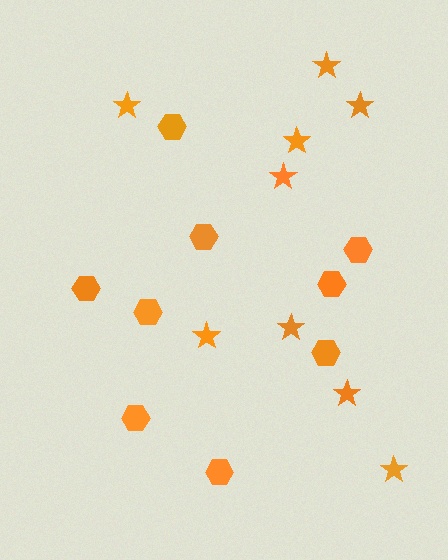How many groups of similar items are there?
There are 2 groups: one group of hexagons (9) and one group of stars (9).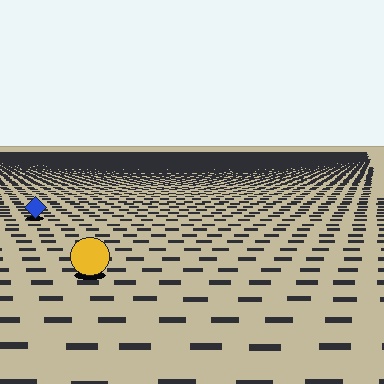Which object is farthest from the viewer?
The blue diamond is farthest from the viewer. It appears smaller and the ground texture around it is denser.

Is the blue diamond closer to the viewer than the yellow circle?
No. The yellow circle is closer — you can tell from the texture gradient: the ground texture is coarser near it.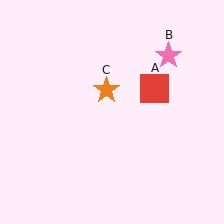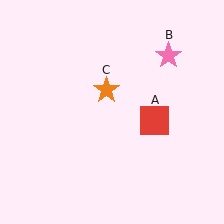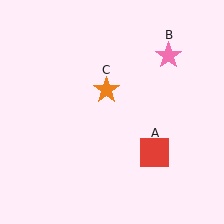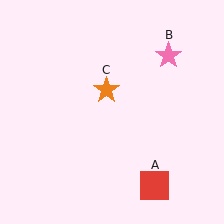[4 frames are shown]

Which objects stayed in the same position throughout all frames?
Pink star (object B) and orange star (object C) remained stationary.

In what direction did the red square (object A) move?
The red square (object A) moved down.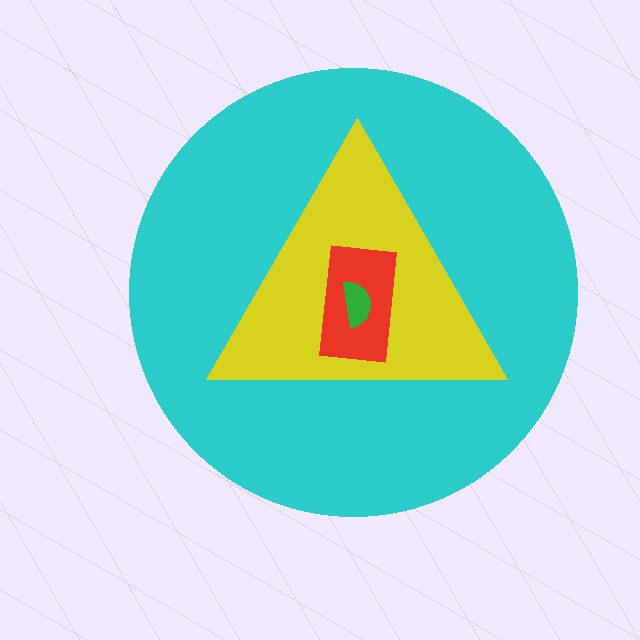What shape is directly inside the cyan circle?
The yellow triangle.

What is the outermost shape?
The cyan circle.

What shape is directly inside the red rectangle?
The green semicircle.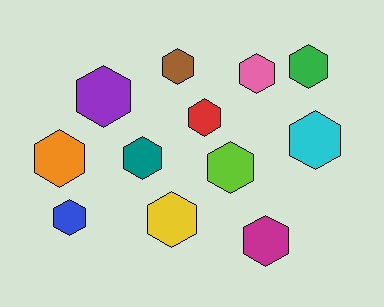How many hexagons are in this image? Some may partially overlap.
There are 12 hexagons.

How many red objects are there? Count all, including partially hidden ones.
There is 1 red object.